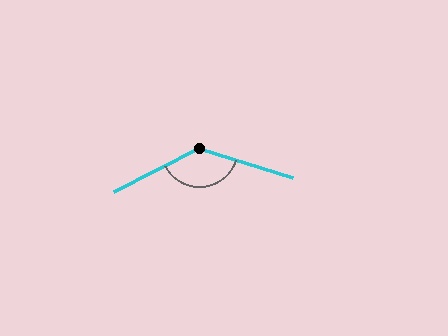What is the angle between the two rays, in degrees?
Approximately 136 degrees.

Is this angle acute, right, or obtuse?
It is obtuse.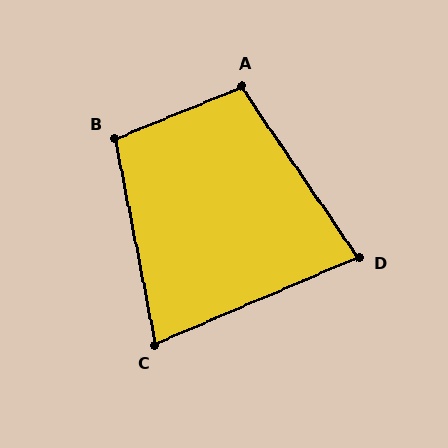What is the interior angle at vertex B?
Approximately 101 degrees (obtuse).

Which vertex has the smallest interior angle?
C, at approximately 78 degrees.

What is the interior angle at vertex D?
Approximately 79 degrees (acute).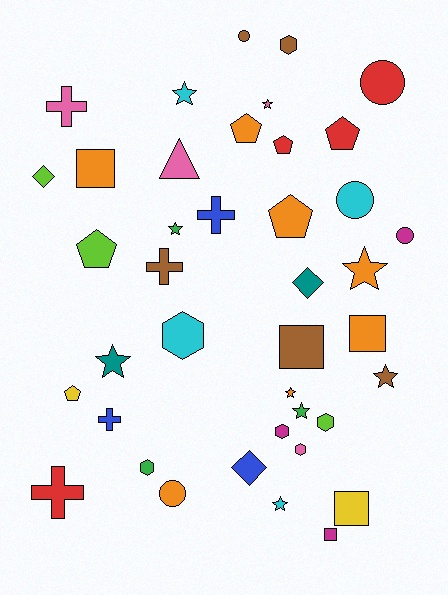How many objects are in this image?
There are 40 objects.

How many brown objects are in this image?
There are 5 brown objects.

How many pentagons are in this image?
There are 6 pentagons.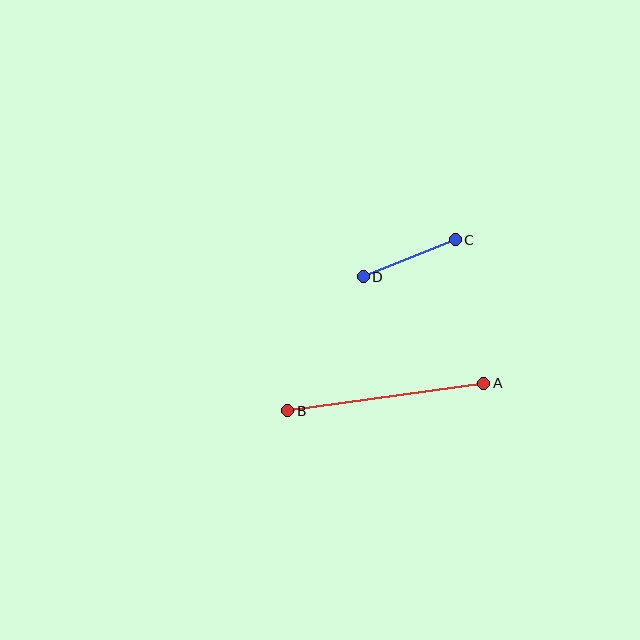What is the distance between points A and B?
The distance is approximately 198 pixels.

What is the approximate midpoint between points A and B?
The midpoint is at approximately (386, 397) pixels.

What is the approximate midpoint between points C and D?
The midpoint is at approximately (409, 258) pixels.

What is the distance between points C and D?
The distance is approximately 99 pixels.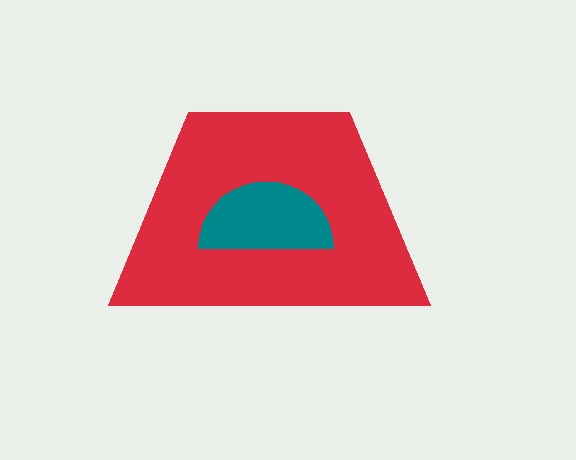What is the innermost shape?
The teal semicircle.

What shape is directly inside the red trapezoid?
The teal semicircle.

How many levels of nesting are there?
2.